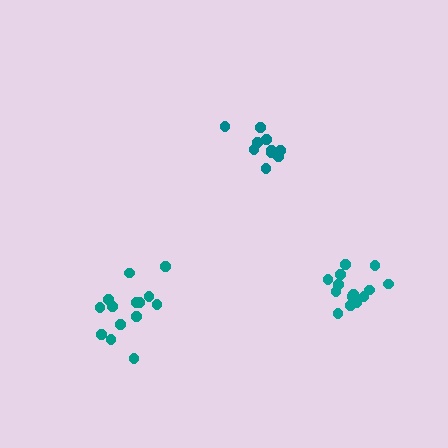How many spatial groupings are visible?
There are 3 spatial groupings.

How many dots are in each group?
Group 1: 10 dots, Group 2: 14 dots, Group 3: 14 dots (38 total).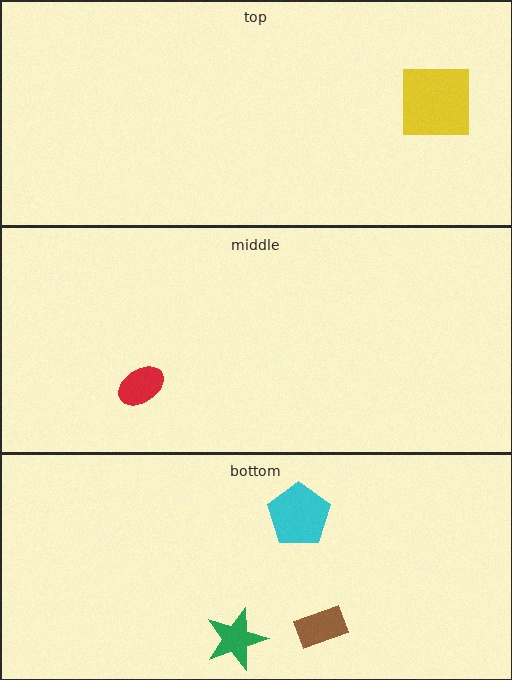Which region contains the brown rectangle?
The bottom region.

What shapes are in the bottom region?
The brown rectangle, the green star, the cyan pentagon.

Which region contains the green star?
The bottom region.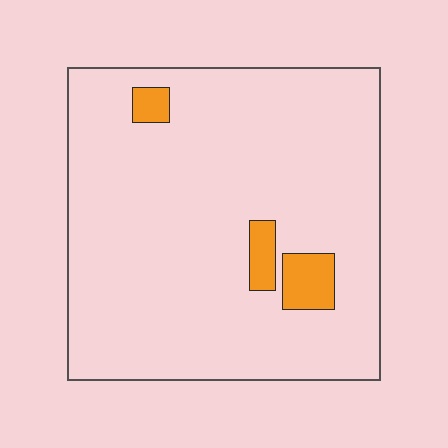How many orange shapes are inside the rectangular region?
3.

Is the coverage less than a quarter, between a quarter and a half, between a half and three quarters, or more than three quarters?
Less than a quarter.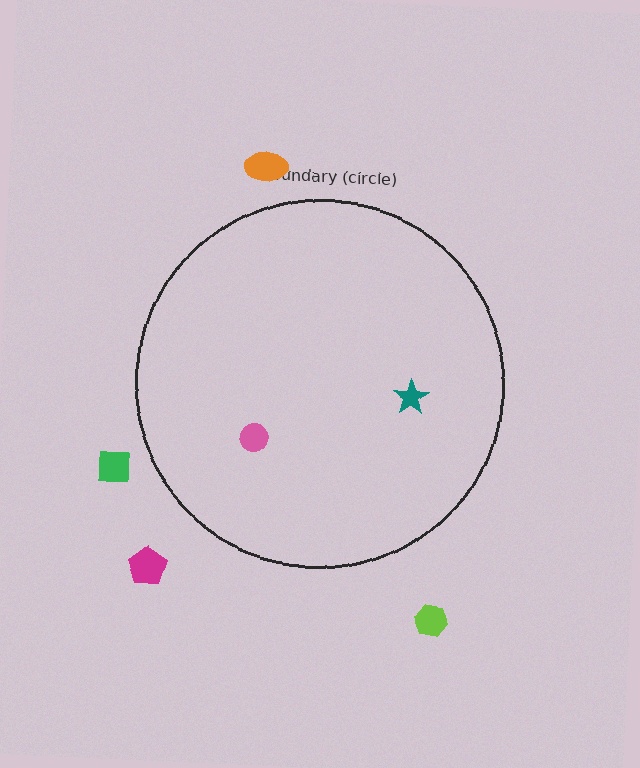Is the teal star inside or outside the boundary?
Inside.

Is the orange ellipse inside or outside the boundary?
Outside.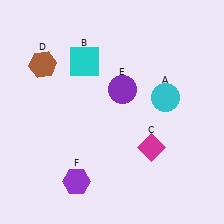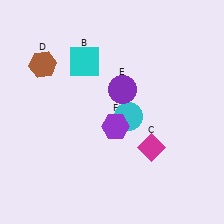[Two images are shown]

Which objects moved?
The objects that moved are: the cyan circle (A), the purple hexagon (F).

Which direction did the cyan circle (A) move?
The cyan circle (A) moved left.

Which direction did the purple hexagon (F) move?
The purple hexagon (F) moved up.